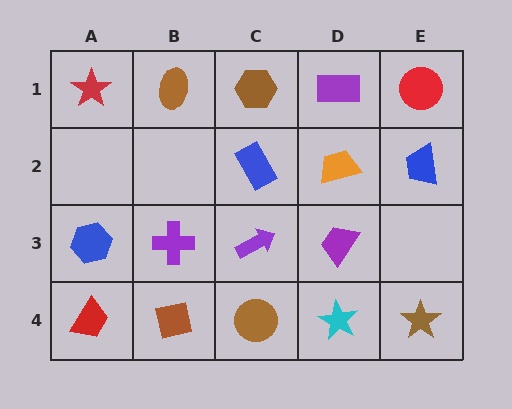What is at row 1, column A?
A red star.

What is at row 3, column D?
A purple trapezoid.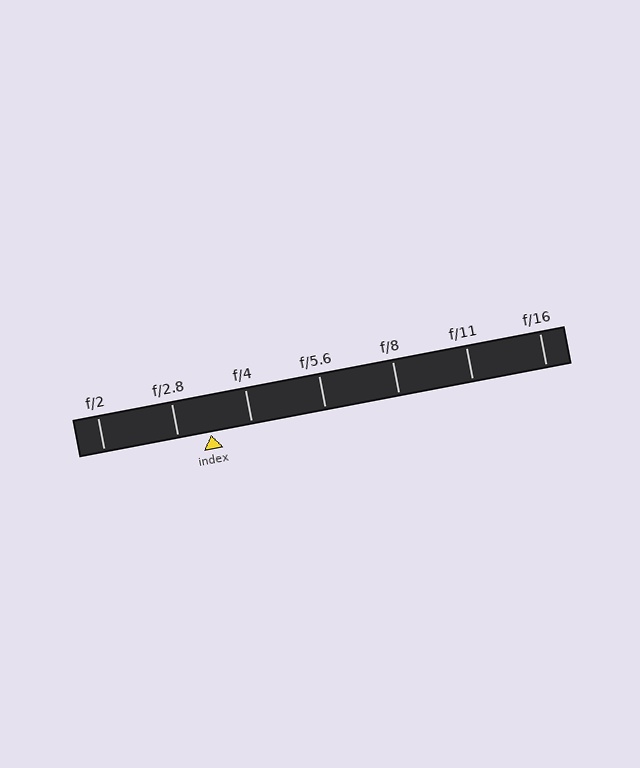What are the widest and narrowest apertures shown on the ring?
The widest aperture shown is f/2 and the narrowest is f/16.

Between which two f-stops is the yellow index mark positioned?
The index mark is between f/2.8 and f/4.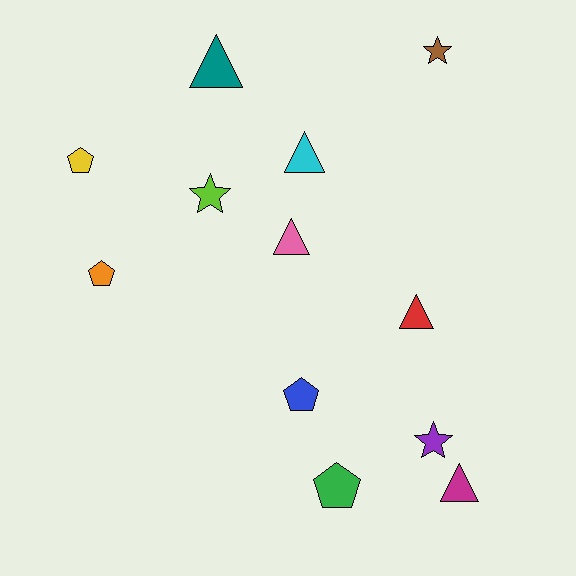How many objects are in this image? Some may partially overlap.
There are 12 objects.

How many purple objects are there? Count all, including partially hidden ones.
There is 1 purple object.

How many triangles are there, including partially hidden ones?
There are 5 triangles.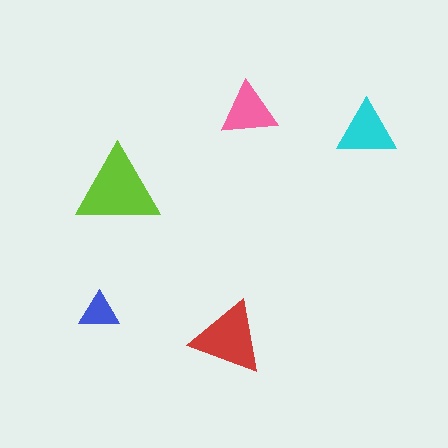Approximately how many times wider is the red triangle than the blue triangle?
About 2 times wider.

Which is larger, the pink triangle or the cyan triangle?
The cyan one.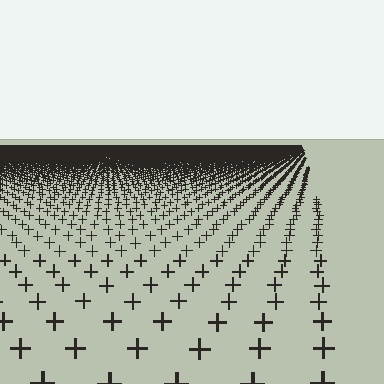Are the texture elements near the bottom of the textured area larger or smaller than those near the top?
Larger. Near the bottom, elements are closer to the viewer and appear at a bigger on-screen size.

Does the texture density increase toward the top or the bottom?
Density increases toward the top.